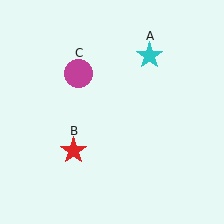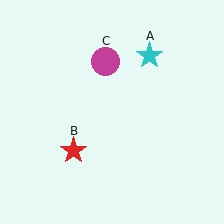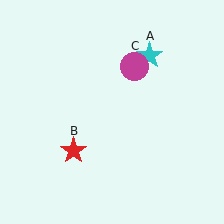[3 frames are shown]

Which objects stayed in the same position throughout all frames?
Cyan star (object A) and red star (object B) remained stationary.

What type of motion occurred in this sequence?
The magenta circle (object C) rotated clockwise around the center of the scene.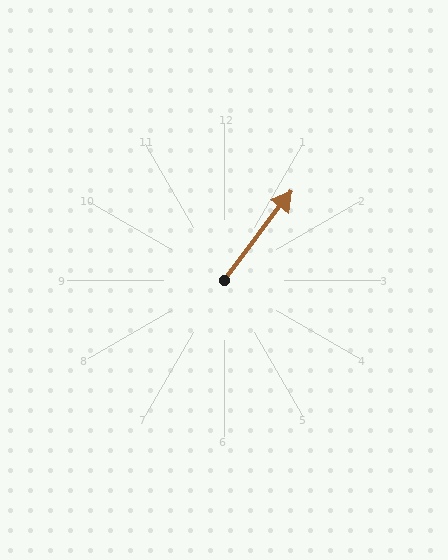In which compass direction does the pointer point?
Northeast.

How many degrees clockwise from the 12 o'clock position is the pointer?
Approximately 37 degrees.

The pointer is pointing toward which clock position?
Roughly 1 o'clock.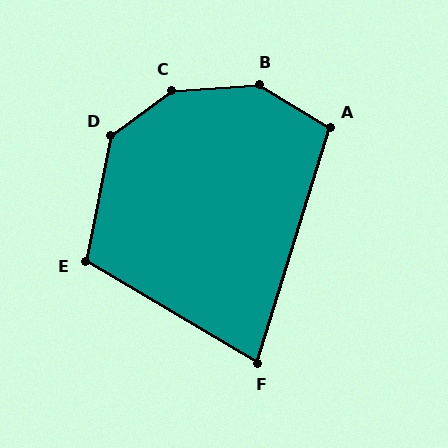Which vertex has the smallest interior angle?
F, at approximately 76 degrees.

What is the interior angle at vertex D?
Approximately 138 degrees (obtuse).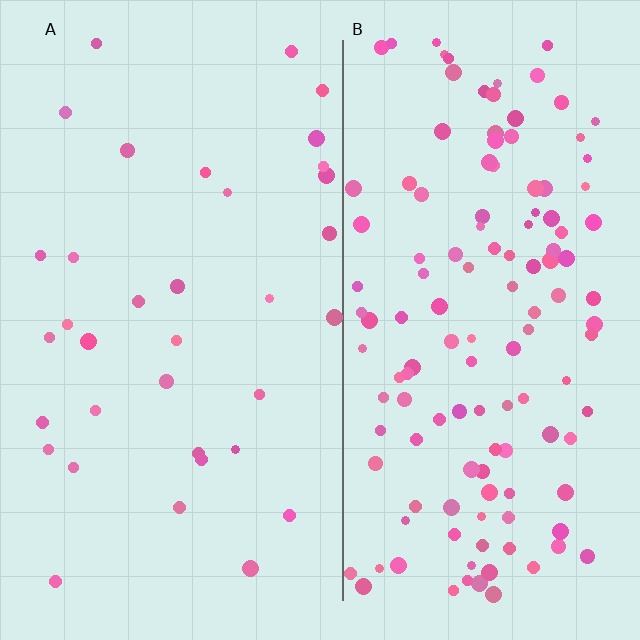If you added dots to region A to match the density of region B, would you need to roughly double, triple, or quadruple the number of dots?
Approximately quadruple.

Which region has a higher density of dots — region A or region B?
B (the right).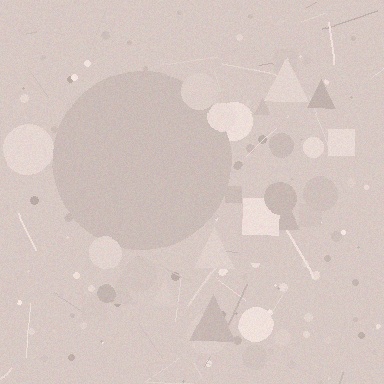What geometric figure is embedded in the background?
A circle is embedded in the background.